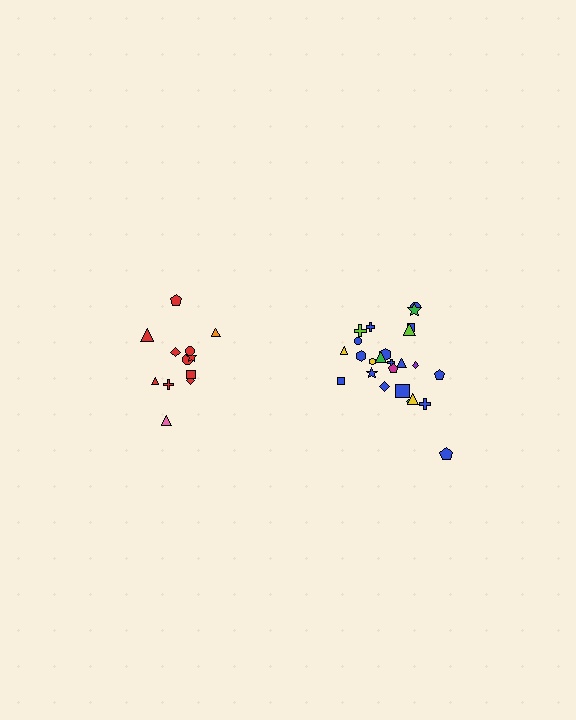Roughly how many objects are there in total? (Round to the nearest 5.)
Roughly 35 objects in total.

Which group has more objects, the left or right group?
The right group.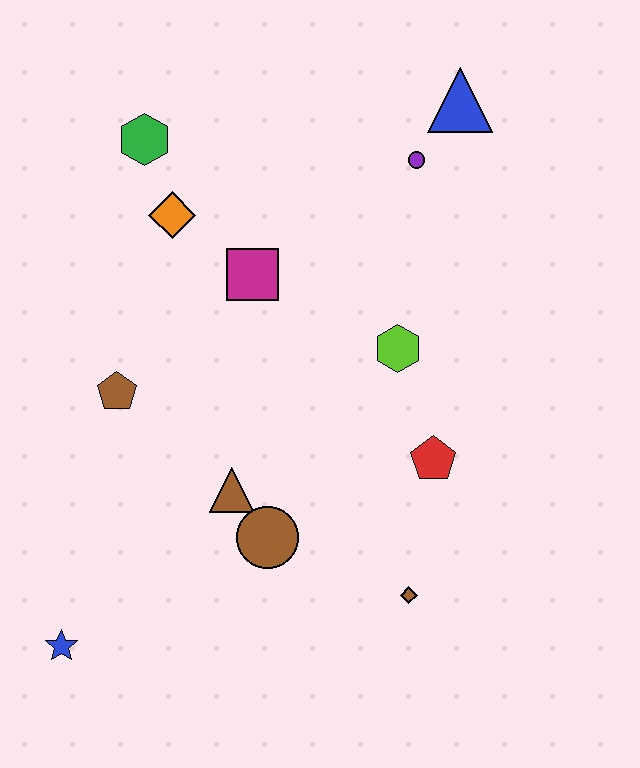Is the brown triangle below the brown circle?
No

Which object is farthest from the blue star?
The blue triangle is farthest from the blue star.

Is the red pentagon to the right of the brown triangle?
Yes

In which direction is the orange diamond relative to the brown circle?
The orange diamond is above the brown circle.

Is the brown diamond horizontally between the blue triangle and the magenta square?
Yes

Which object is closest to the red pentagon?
The lime hexagon is closest to the red pentagon.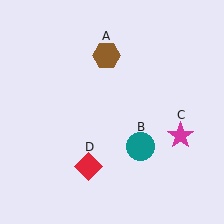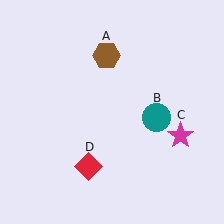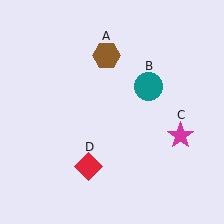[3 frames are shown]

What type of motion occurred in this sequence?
The teal circle (object B) rotated counterclockwise around the center of the scene.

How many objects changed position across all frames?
1 object changed position: teal circle (object B).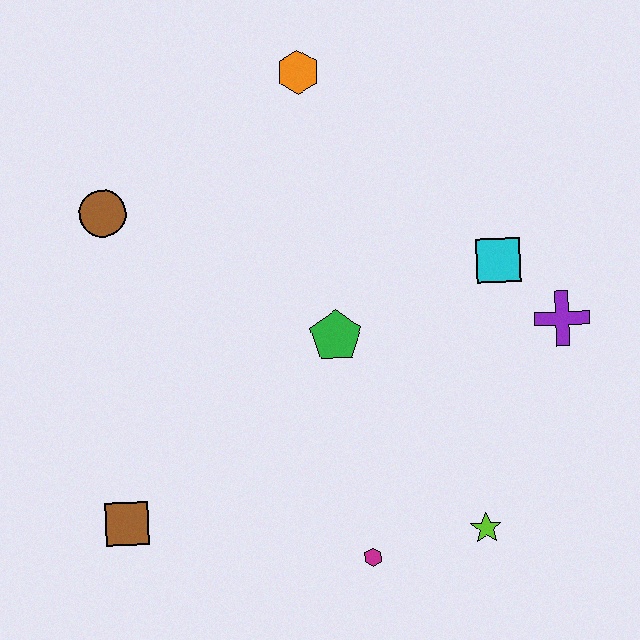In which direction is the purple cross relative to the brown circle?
The purple cross is to the right of the brown circle.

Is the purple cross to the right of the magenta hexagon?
Yes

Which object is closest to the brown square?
The magenta hexagon is closest to the brown square.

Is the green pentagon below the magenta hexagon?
No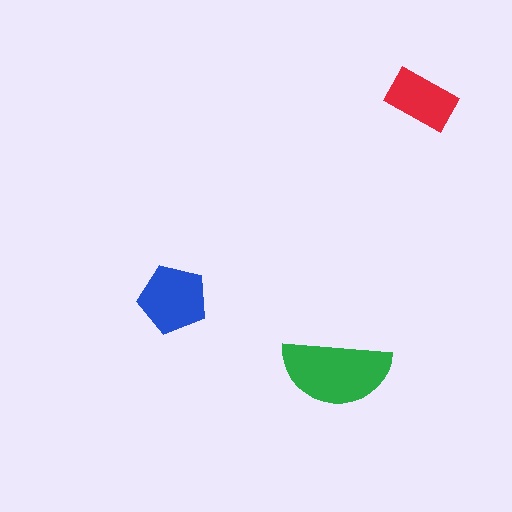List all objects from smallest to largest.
The red rectangle, the blue pentagon, the green semicircle.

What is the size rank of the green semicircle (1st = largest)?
1st.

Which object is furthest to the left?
The blue pentagon is leftmost.